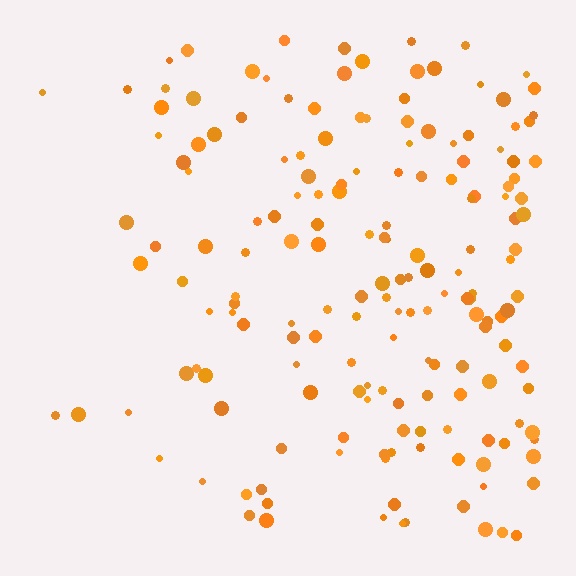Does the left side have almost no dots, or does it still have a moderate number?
Still a moderate number, just noticeably fewer than the right.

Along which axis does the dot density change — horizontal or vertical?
Horizontal.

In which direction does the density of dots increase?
From left to right, with the right side densest.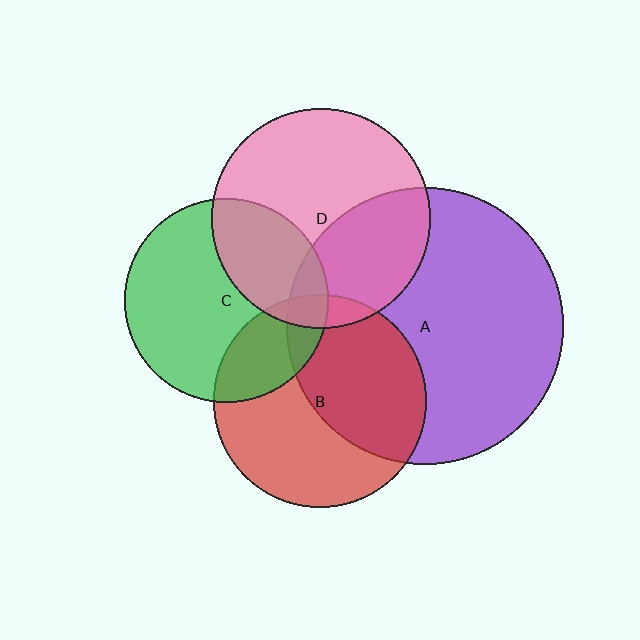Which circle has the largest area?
Circle A (purple).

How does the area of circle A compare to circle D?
Approximately 1.6 times.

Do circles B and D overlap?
Yes.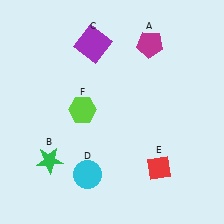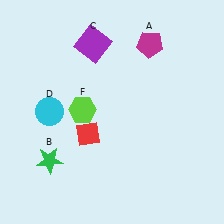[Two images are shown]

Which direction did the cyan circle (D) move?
The cyan circle (D) moved up.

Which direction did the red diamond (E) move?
The red diamond (E) moved left.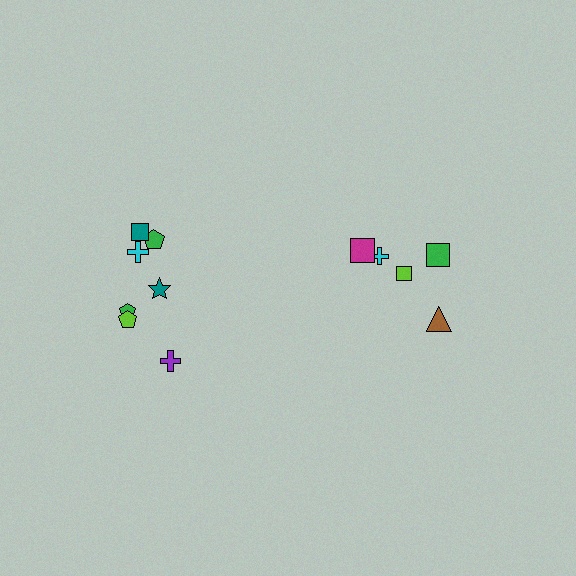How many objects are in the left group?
There are 7 objects.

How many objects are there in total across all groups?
There are 12 objects.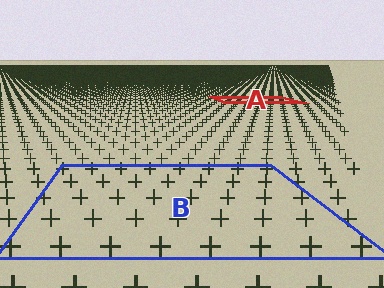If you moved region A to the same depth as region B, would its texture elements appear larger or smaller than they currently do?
They would appear larger. At a closer depth, the same texture elements are projected at a bigger on-screen size.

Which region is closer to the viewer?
Region B is closer. The texture elements there are larger and more spread out.